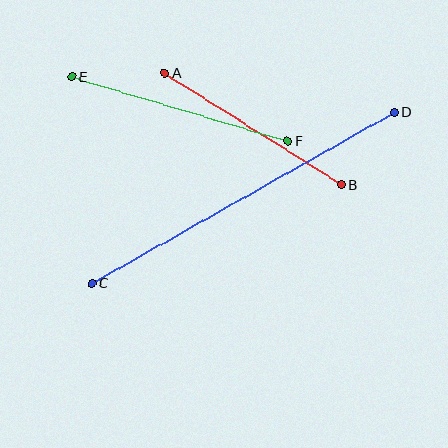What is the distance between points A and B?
The distance is approximately 209 pixels.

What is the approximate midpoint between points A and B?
The midpoint is at approximately (253, 129) pixels.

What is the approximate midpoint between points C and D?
The midpoint is at approximately (243, 198) pixels.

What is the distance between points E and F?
The distance is approximately 225 pixels.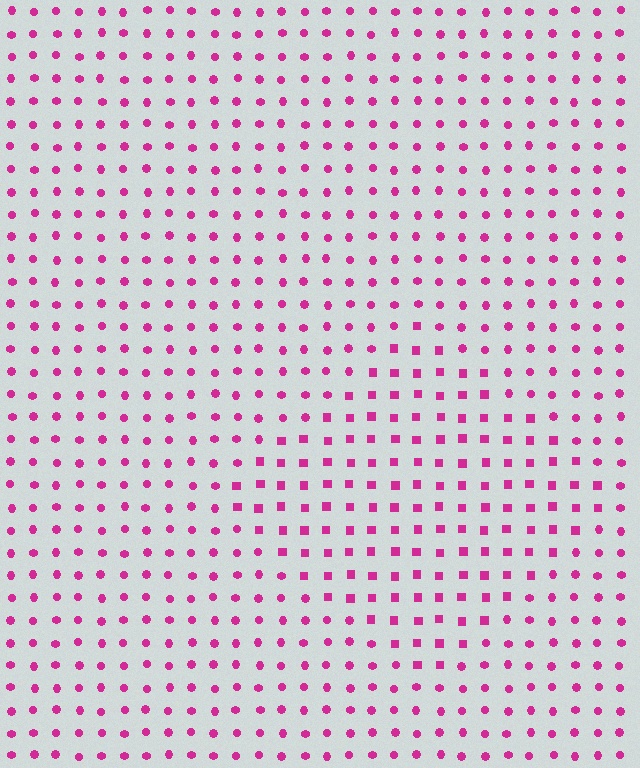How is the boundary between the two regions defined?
The boundary is defined by a change in element shape: squares inside vs. circles outside. All elements share the same color and spacing.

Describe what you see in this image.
The image is filled with small magenta elements arranged in a uniform grid. A diamond-shaped region contains squares, while the surrounding area contains circles. The boundary is defined purely by the change in element shape.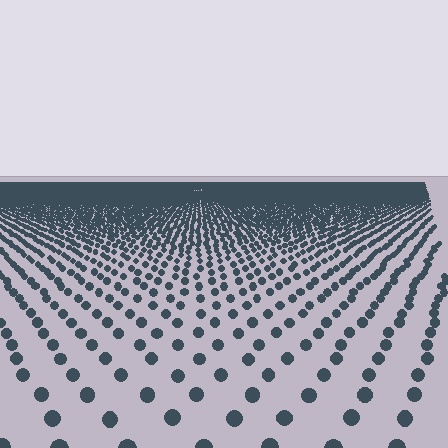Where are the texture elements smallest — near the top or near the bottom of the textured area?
Near the top.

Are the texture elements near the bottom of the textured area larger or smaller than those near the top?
Larger. Near the bottom, elements are closer to the viewer and appear at a bigger on-screen size.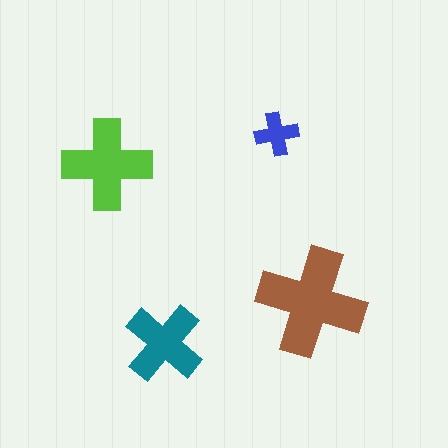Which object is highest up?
The blue cross is topmost.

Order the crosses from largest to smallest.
the brown one, the lime one, the teal one, the blue one.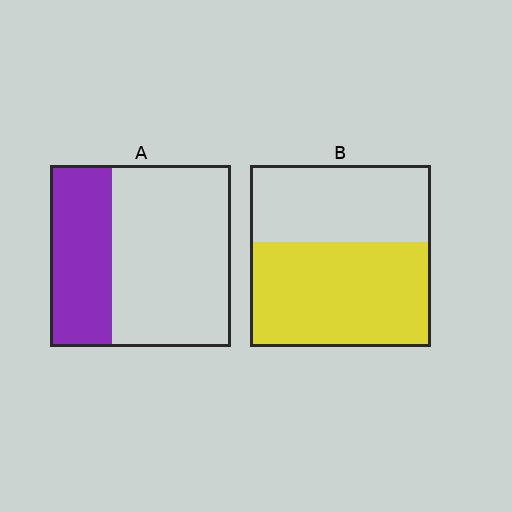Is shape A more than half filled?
No.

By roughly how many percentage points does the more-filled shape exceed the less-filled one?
By roughly 25 percentage points (B over A).